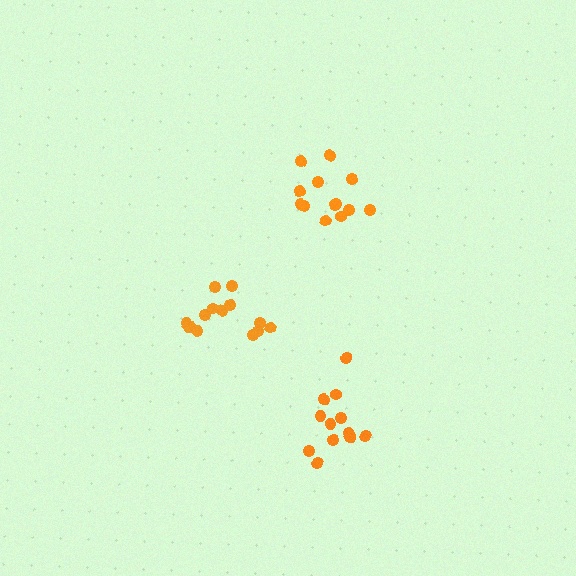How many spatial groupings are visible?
There are 3 spatial groupings.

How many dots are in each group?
Group 1: 12 dots, Group 2: 14 dots, Group 3: 14 dots (40 total).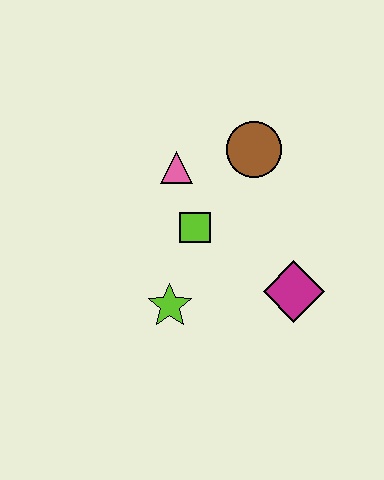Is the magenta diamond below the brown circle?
Yes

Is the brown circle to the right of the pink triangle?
Yes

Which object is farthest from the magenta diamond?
The pink triangle is farthest from the magenta diamond.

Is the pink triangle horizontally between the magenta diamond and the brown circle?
No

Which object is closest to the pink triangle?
The lime square is closest to the pink triangle.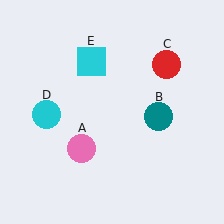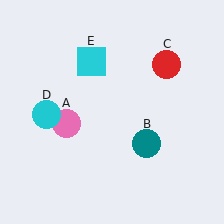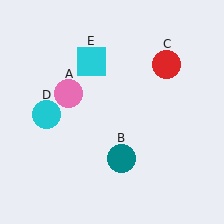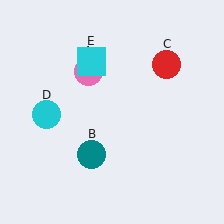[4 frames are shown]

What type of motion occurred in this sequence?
The pink circle (object A), teal circle (object B) rotated clockwise around the center of the scene.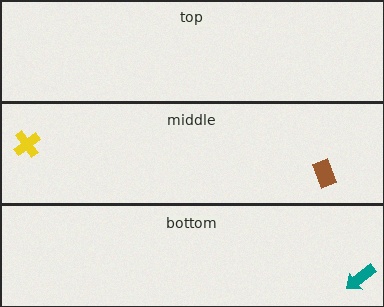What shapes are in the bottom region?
The teal arrow.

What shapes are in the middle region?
The brown rectangle, the yellow cross.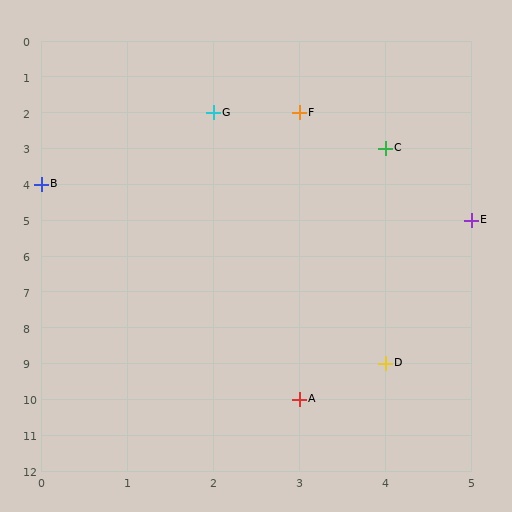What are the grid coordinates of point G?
Point G is at grid coordinates (2, 2).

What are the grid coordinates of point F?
Point F is at grid coordinates (3, 2).